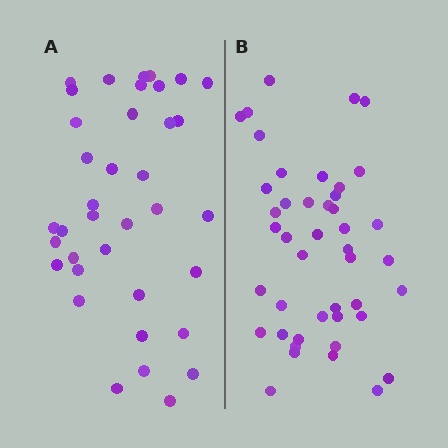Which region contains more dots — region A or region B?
Region B (the right region) has more dots.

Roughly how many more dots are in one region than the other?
Region B has roughly 8 or so more dots than region A.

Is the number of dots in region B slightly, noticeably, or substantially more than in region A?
Region B has only slightly more — the two regions are fairly close. The ratio is roughly 1.2 to 1.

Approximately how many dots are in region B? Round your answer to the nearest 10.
About 40 dots. (The exact count is 44, which rounds to 40.)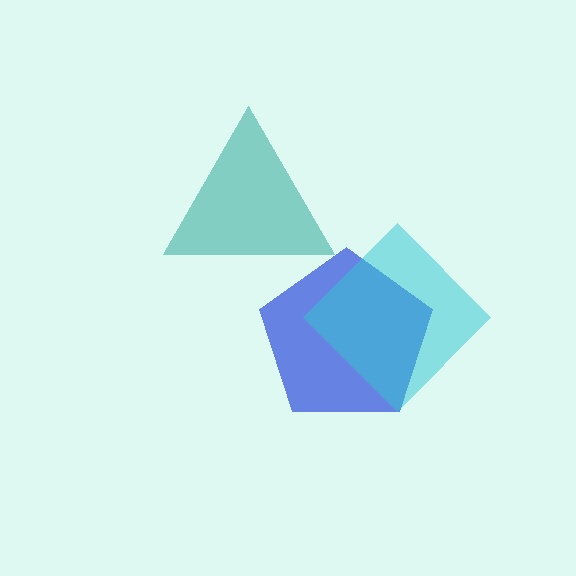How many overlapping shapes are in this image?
There are 3 overlapping shapes in the image.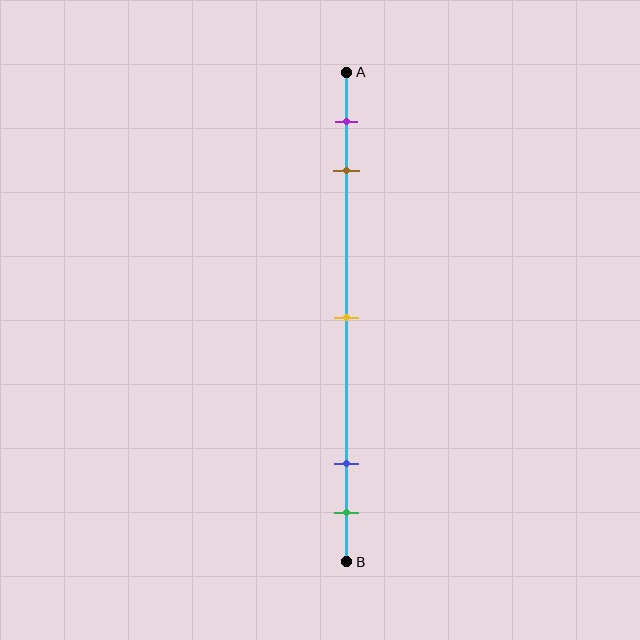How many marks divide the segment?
There are 5 marks dividing the segment.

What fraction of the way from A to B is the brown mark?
The brown mark is approximately 20% (0.2) of the way from A to B.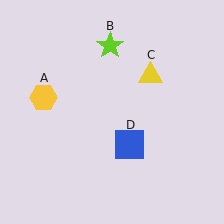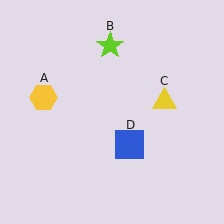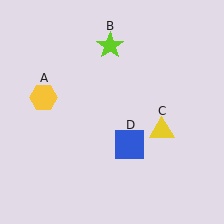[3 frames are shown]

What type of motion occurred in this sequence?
The yellow triangle (object C) rotated clockwise around the center of the scene.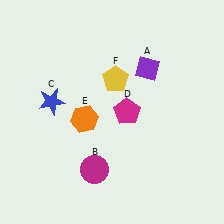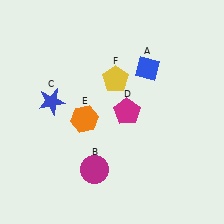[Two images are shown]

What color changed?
The diamond (A) changed from purple in Image 1 to blue in Image 2.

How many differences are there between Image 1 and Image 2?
There is 1 difference between the two images.